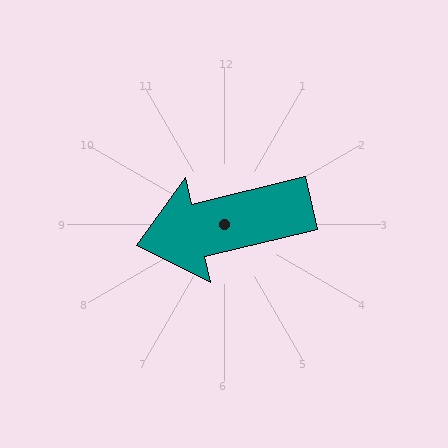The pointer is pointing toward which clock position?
Roughly 9 o'clock.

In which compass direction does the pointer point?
West.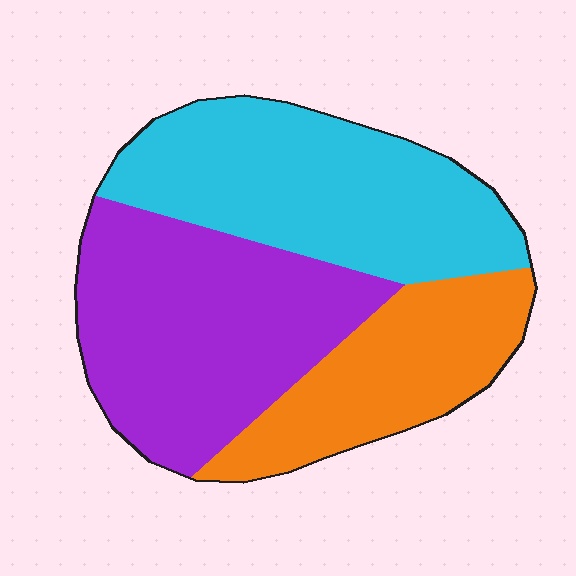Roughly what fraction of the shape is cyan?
Cyan takes up between a quarter and a half of the shape.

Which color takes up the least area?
Orange, at roughly 25%.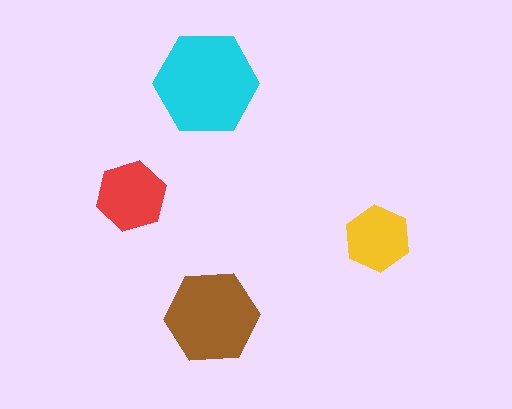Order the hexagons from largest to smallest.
the cyan one, the brown one, the red one, the yellow one.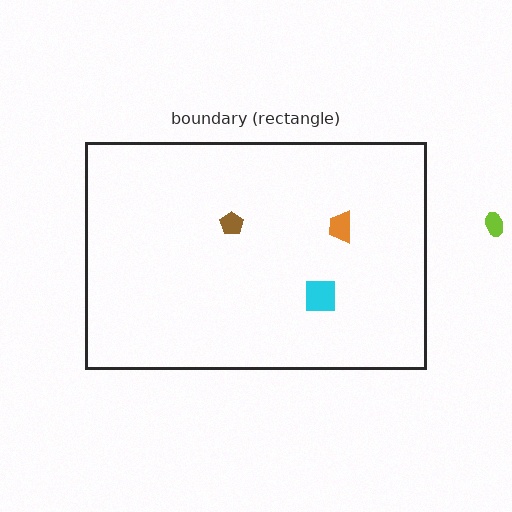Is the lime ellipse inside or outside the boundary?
Outside.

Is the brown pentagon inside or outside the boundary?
Inside.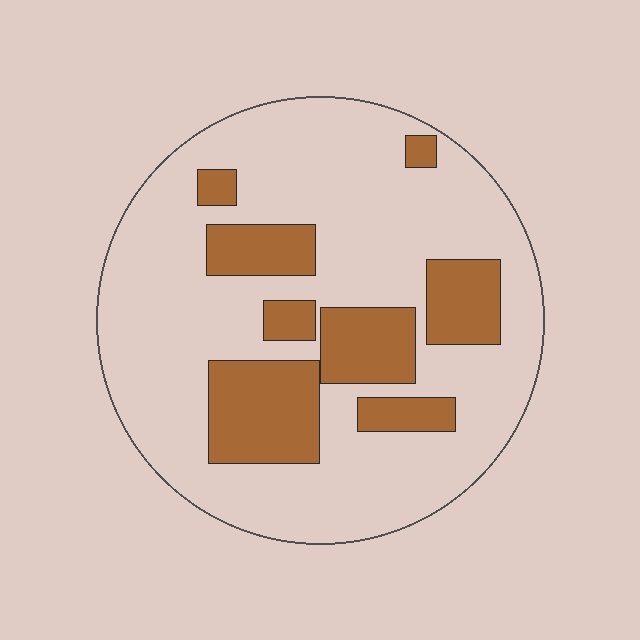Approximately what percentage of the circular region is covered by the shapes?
Approximately 25%.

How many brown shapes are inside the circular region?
8.